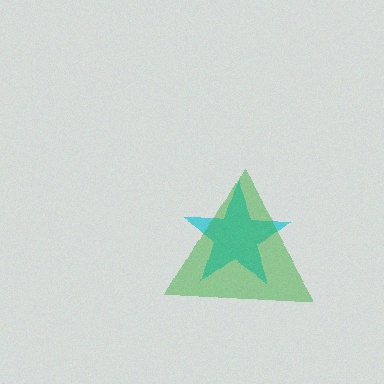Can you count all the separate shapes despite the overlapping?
Yes, there are 2 separate shapes.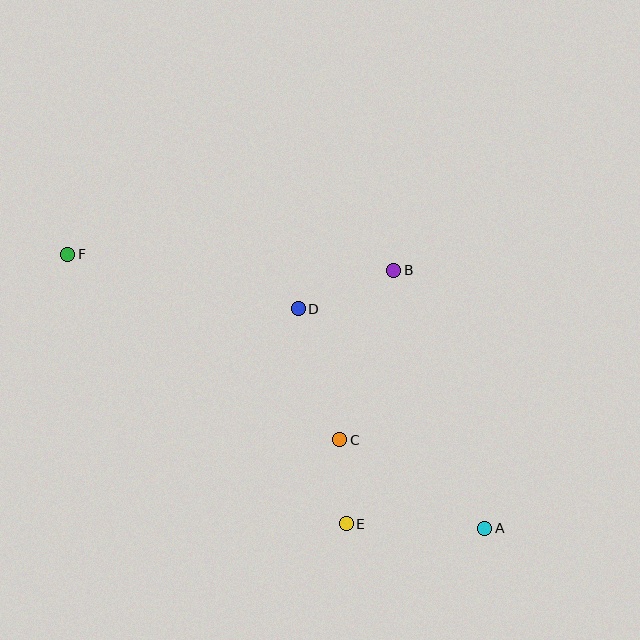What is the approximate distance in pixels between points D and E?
The distance between D and E is approximately 220 pixels.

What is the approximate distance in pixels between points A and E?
The distance between A and E is approximately 139 pixels.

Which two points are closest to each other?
Points C and E are closest to each other.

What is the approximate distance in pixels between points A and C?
The distance between A and C is approximately 170 pixels.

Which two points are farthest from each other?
Points A and F are farthest from each other.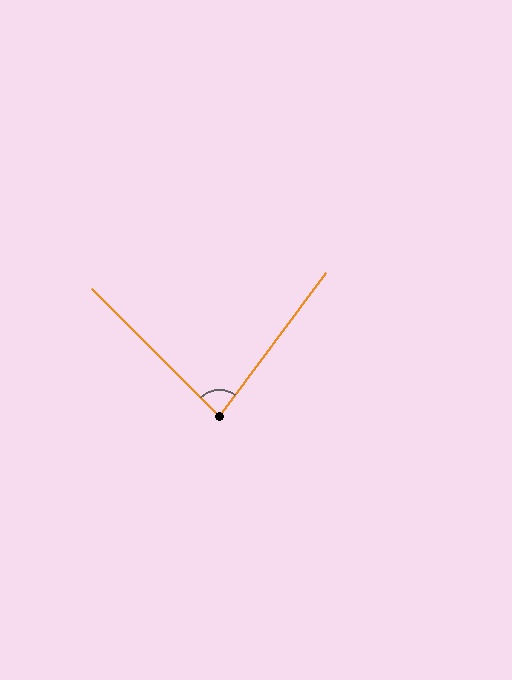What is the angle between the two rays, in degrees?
Approximately 82 degrees.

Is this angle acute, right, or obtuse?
It is acute.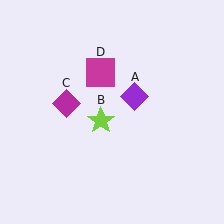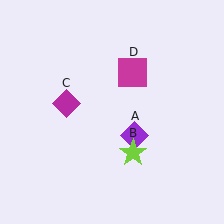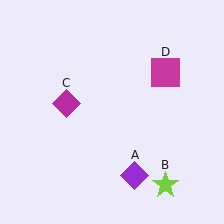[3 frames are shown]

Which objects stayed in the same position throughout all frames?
Magenta diamond (object C) remained stationary.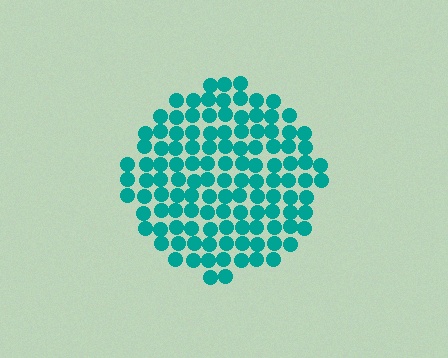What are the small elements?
The small elements are circles.